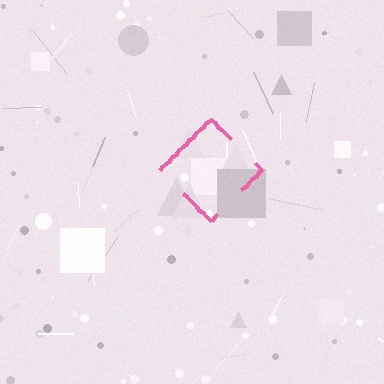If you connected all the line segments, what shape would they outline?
They would outline a diamond.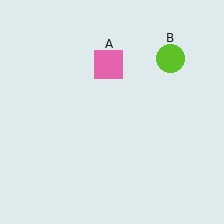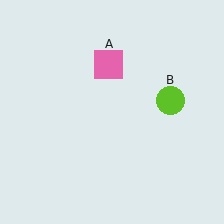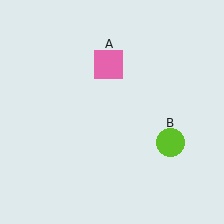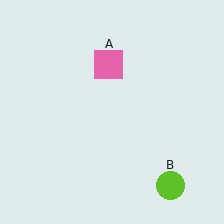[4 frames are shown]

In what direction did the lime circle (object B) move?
The lime circle (object B) moved down.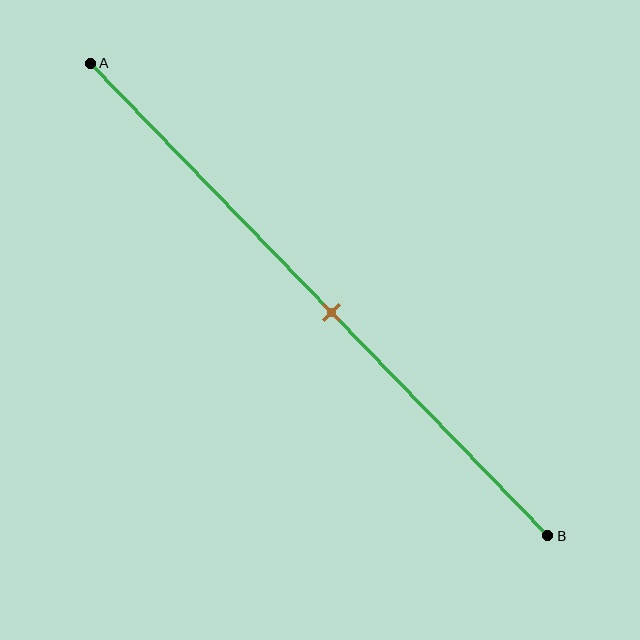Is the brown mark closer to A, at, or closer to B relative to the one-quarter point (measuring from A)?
The brown mark is closer to point B than the one-quarter point of segment AB.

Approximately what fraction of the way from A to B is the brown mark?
The brown mark is approximately 55% of the way from A to B.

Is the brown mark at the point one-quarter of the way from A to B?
No, the mark is at about 55% from A, not at the 25% one-quarter point.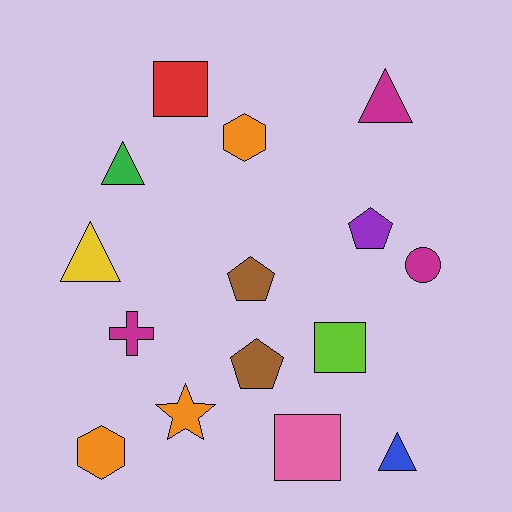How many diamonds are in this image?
There are no diamonds.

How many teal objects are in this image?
There are no teal objects.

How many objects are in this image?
There are 15 objects.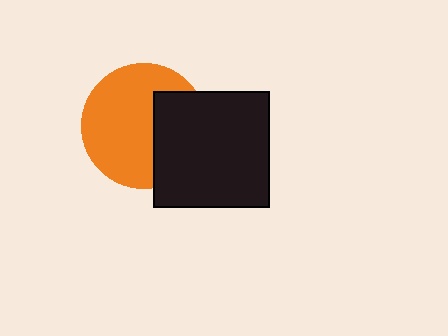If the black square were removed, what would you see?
You would see the complete orange circle.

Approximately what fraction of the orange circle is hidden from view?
Roughly 34% of the orange circle is hidden behind the black square.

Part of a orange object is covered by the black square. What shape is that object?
It is a circle.